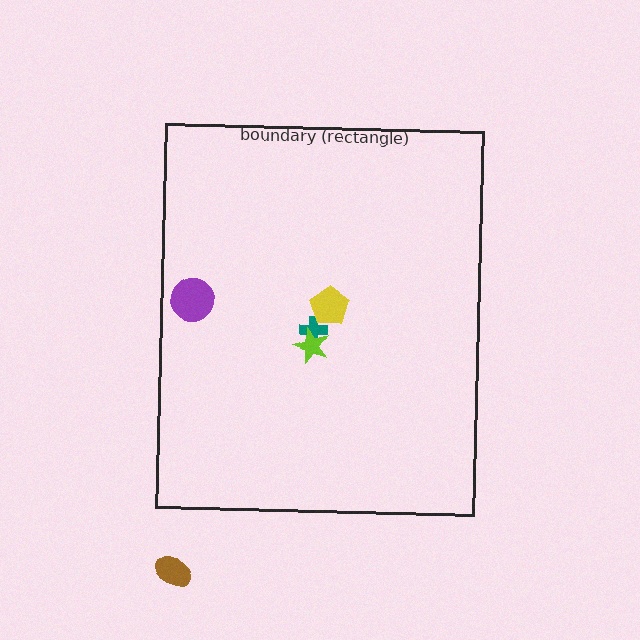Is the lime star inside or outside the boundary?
Inside.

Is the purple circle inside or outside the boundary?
Inside.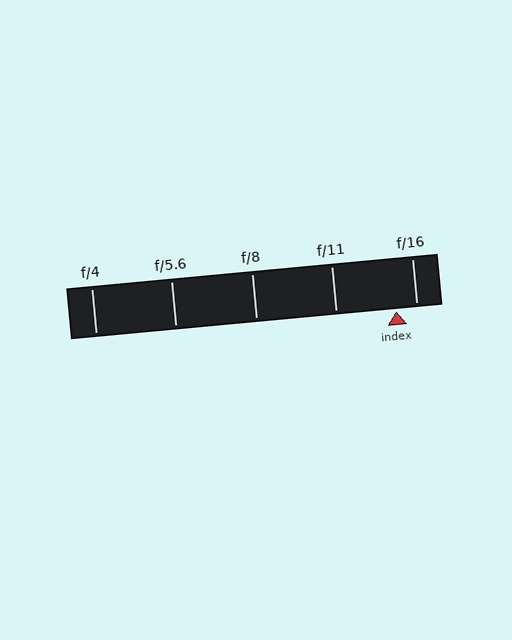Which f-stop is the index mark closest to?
The index mark is closest to f/16.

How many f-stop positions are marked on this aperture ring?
There are 5 f-stop positions marked.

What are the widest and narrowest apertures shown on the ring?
The widest aperture shown is f/4 and the narrowest is f/16.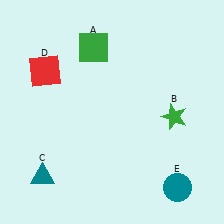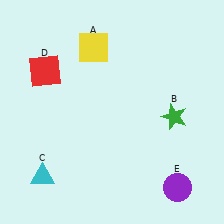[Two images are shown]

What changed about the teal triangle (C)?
In Image 1, C is teal. In Image 2, it changed to cyan.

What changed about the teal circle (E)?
In Image 1, E is teal. In Image 2, it changed to purple.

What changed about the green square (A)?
In Image 1, A is green. In Image 2, it changed to yellow.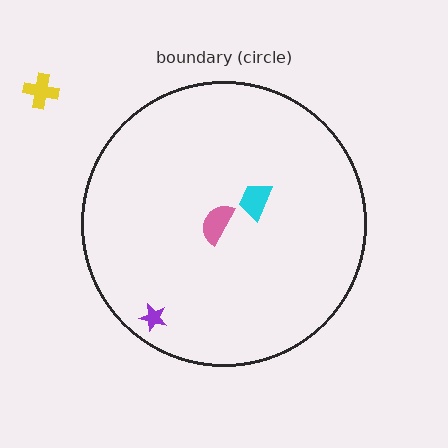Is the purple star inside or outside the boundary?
Inside.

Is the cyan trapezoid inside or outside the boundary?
Inside.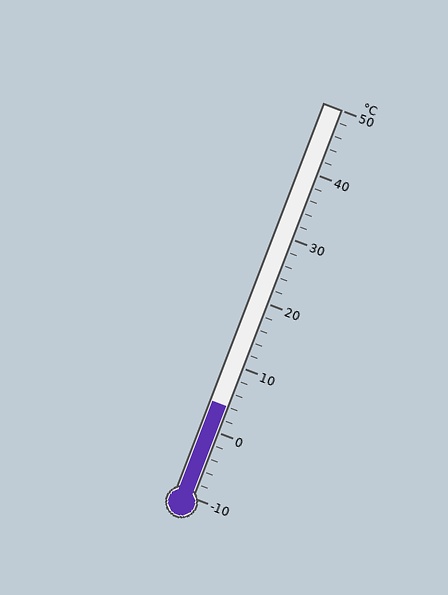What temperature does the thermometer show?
The thermometer shows approximately 4°C.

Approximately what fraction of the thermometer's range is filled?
The thermometer is filled to approximately 25% of its range.